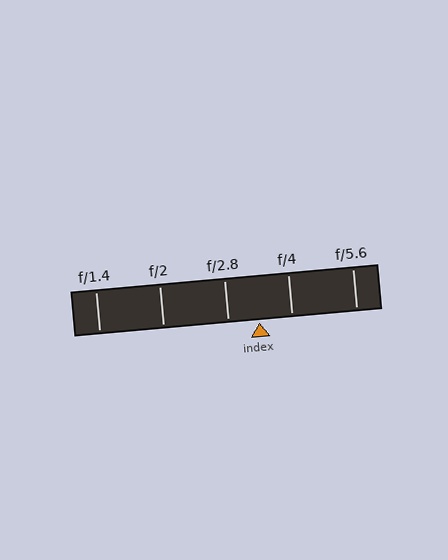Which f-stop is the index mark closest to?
The index mark is closest to f/2.8.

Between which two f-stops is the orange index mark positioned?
The index mark is between f/2.8 and f/4.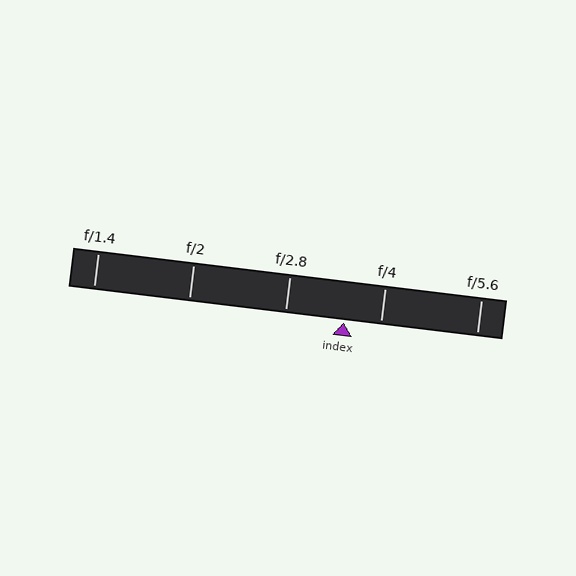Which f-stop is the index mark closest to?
The index mark is closest to f/4.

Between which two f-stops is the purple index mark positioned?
The index mark is between f/2.8 and f/4.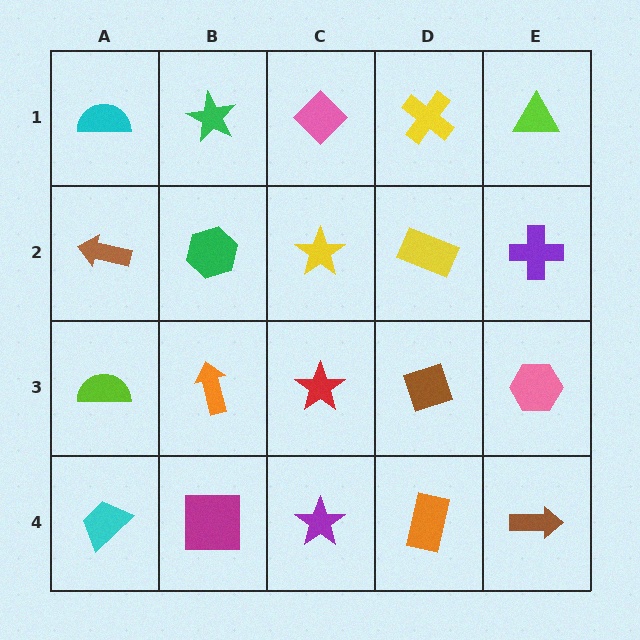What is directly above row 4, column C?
A red star.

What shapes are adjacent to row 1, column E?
A purple cross (row 2, column E), a yellow cross (row 1, column D).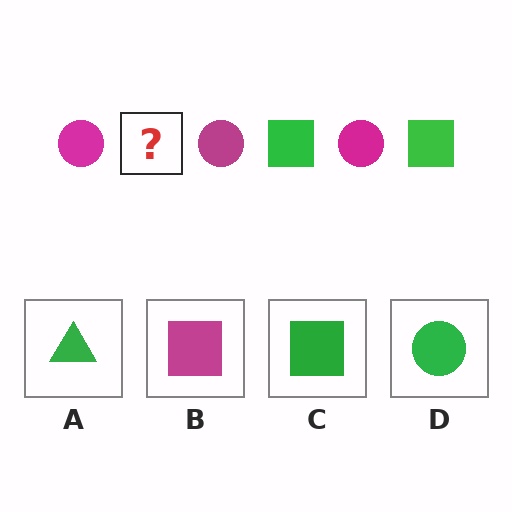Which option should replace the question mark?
Option C.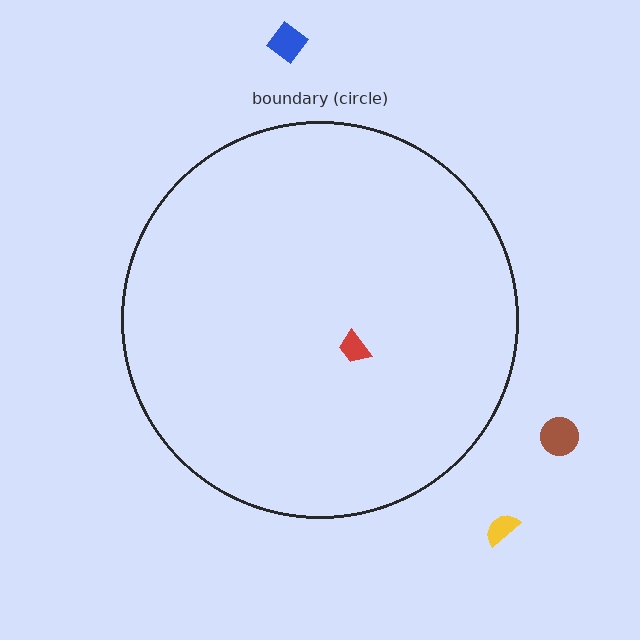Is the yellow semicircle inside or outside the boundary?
Outside.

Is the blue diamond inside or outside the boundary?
Outside.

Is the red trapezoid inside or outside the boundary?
Inside.